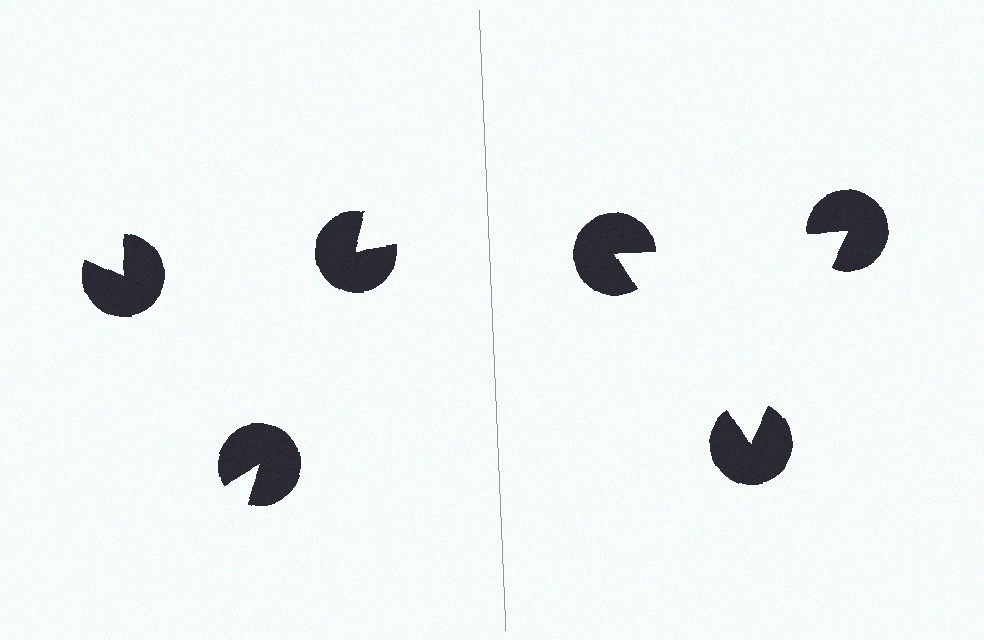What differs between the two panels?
The pac-man discs are positioned identically on both sides; only the wedge orientations differ. On the right they align to a triangle; on the left they are misaligned.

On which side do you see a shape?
An illusory triangle appears on the right side. On the left side the wedge cuts are rotated, so no coherent shape forms.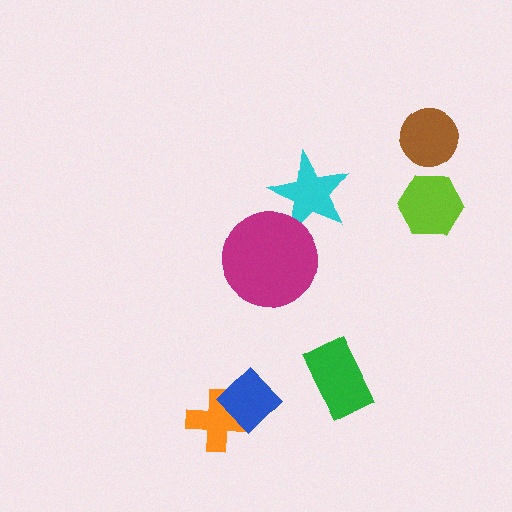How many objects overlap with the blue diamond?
1 object overlaps with the blue diamond.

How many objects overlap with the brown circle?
0 objects overlap with the brown circle.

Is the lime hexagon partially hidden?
No, no other shape covers it.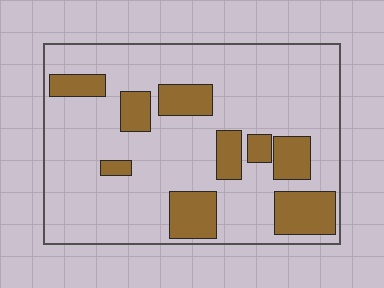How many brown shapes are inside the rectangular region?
9.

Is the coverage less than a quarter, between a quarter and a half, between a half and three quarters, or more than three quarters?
Less than a quarter.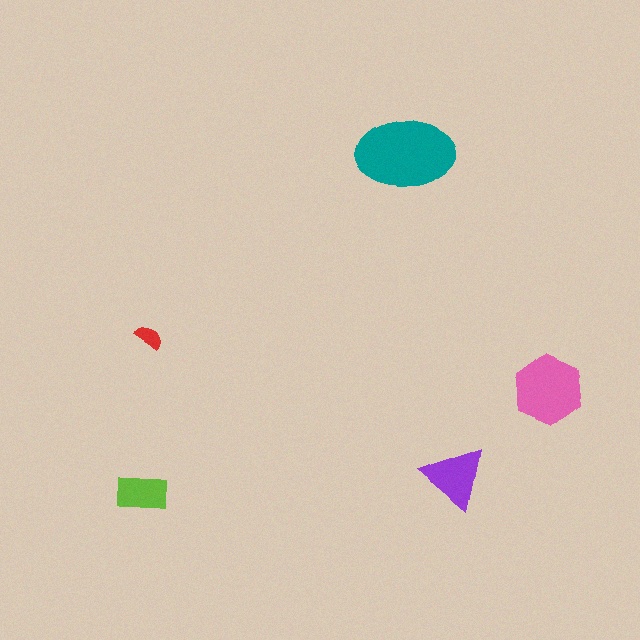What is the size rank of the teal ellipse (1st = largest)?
1st.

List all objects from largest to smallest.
The teal ellipse, the pink hexagon, the purple triangle, the lime rectangle, the red semicircle.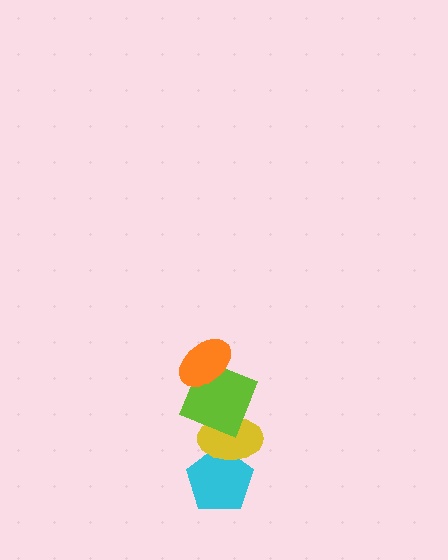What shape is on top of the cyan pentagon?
The yellow ellipse is on top of the cyan pentagon.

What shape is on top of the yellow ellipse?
The lime square is on top of the yellow ellipse.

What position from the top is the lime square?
The lime square is 2nd from the top.